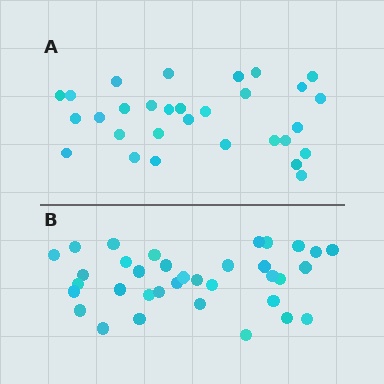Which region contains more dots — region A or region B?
Region B (the bottom region) has more dots.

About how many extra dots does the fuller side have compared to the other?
Region B has about 5 more dots than region A.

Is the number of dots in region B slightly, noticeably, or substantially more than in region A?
Region B has only slightly more — the two regions are fairly close. The ratio is roughly 1.2 to 1.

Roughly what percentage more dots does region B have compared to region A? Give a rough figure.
About 15% more.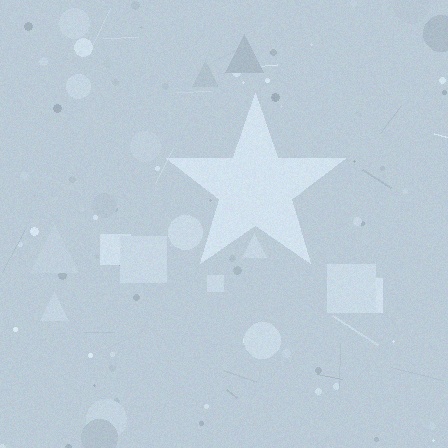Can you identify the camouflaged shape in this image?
The camouflaged shape is a star.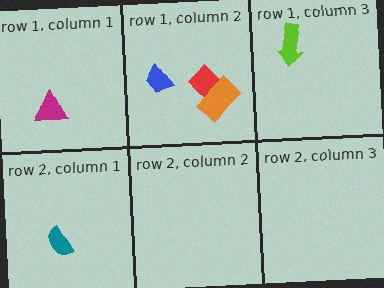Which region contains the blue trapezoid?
The row 1, column 2 region.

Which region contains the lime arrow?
The row 1, column 3 region.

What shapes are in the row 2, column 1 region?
The teal semicircle.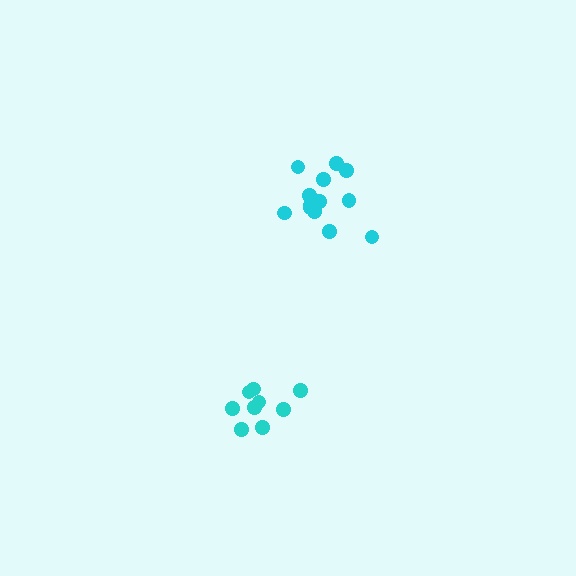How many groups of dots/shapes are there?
There are 2 groups.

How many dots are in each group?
Group 1: 10 dots, Group 2: 14 dots (24 total).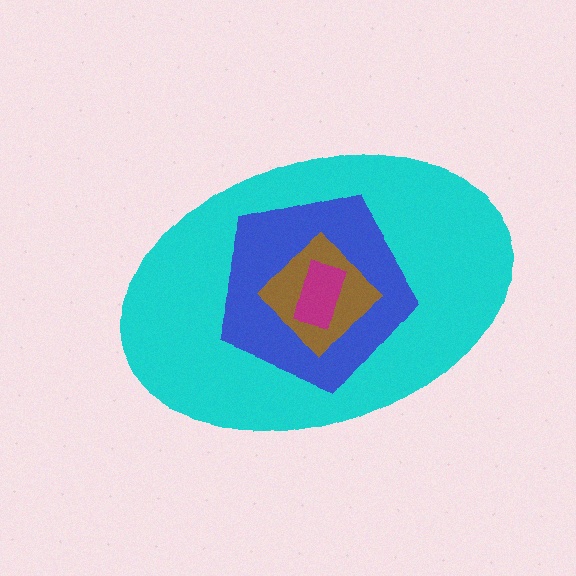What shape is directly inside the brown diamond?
The magenta rectangle.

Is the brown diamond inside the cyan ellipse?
Yes.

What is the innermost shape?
The magenta rectangle.